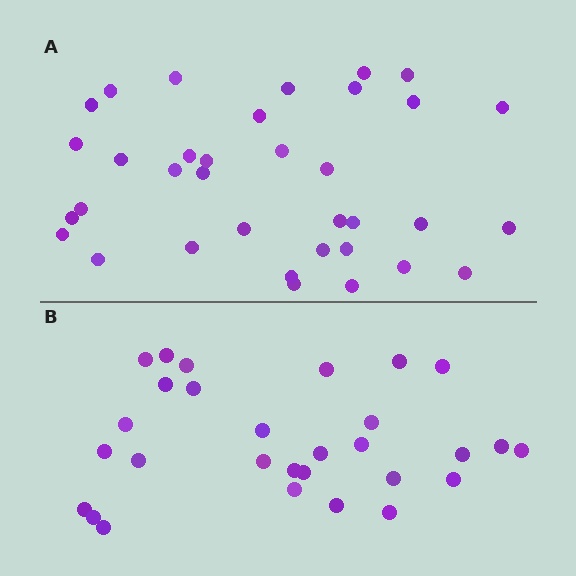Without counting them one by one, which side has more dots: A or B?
Region A (the top region) has more dots.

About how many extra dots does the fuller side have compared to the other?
Region A has about 6 more dots than region B.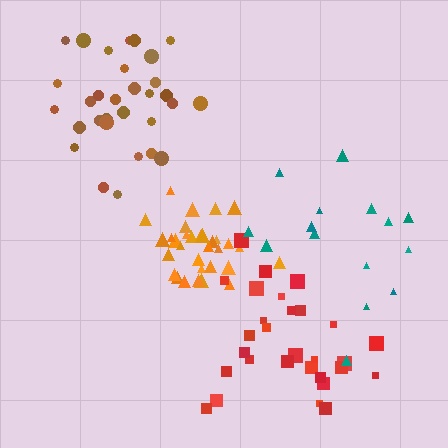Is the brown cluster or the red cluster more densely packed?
Brown.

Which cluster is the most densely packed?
Orange.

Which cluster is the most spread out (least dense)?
Teal.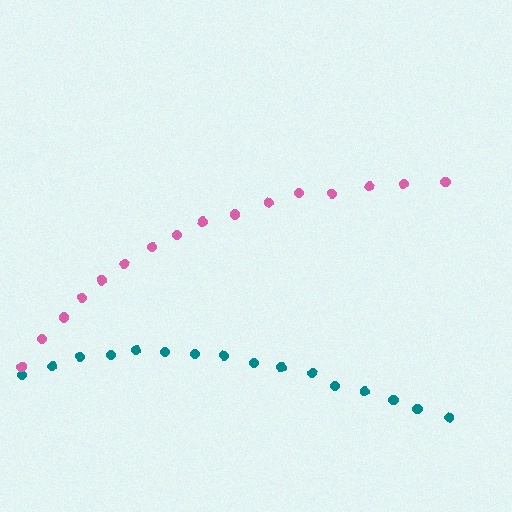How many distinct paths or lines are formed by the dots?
There are 2 distinct paths.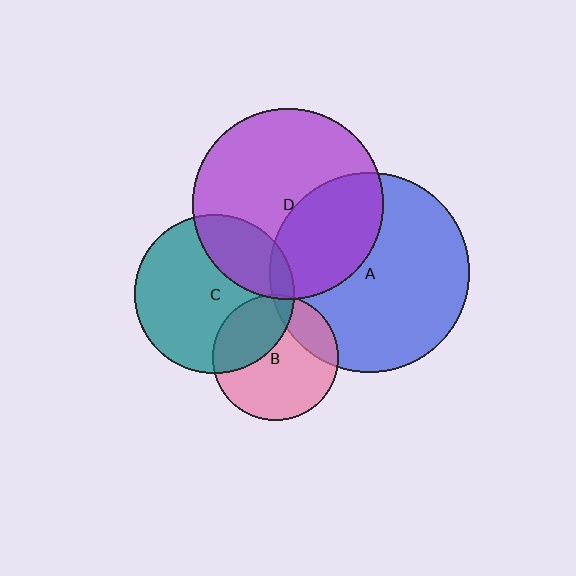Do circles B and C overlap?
Yes.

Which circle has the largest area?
Circle A (blue).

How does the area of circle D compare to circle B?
Approximately 2.3 times.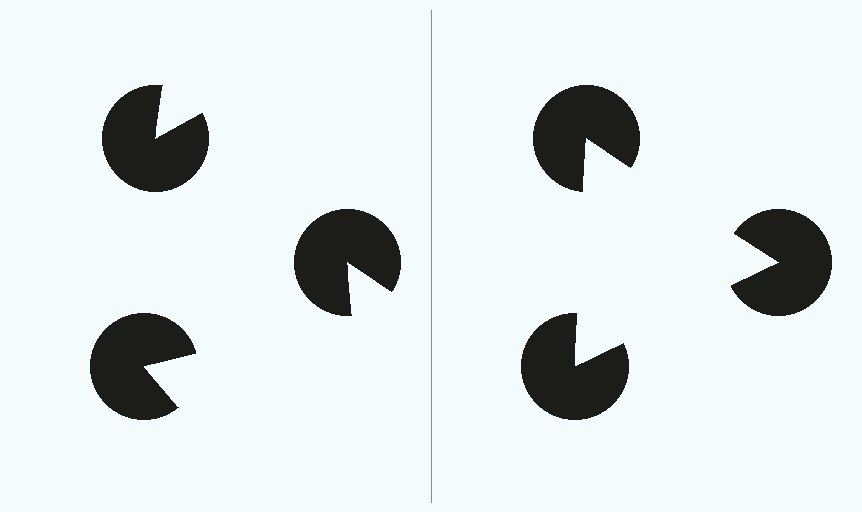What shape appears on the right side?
An illusory triangle.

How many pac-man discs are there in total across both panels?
6 — 3 on each side.